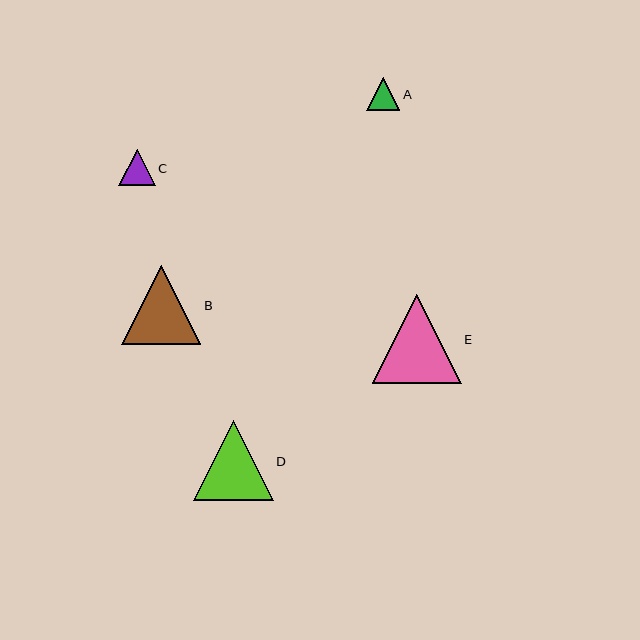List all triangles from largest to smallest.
From largest to smallest: E, D, B, C, A.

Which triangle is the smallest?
Triangle A is the smallest with a size of approximately 33 pixels.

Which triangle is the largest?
Triangle E is the largest with a size of approximately 88 pixels.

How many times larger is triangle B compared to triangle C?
Triangle B is approximately 2.2 times the size of triangle C.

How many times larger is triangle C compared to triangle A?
Triangle C is approximately 1.1 times the size of triangle A.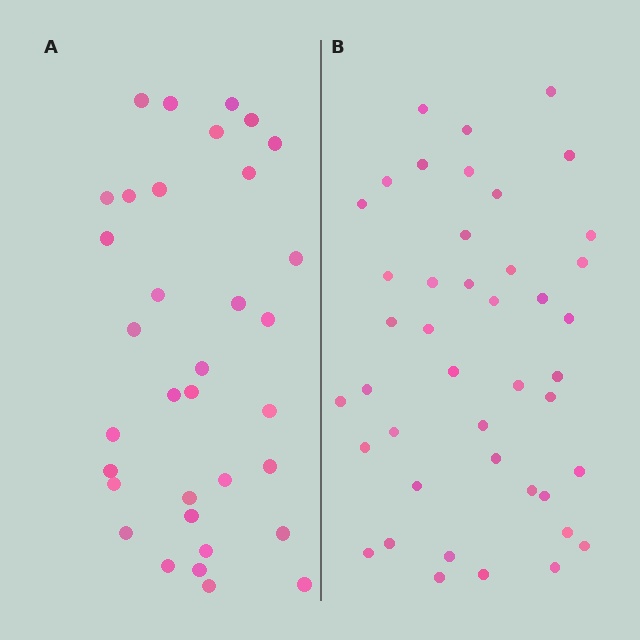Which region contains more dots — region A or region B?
Region B (the right region) has more dots.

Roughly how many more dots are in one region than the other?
Region B has roughly 8 or so more dots than region A.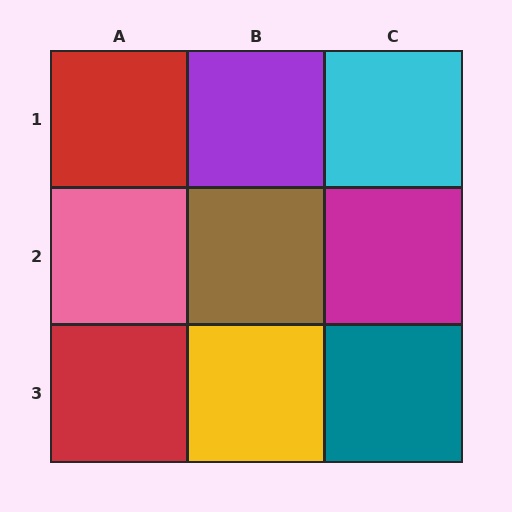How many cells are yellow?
1 cell is yellow.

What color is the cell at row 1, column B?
Purple.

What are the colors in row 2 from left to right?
Pink, brown, magenta.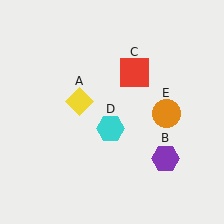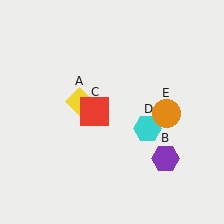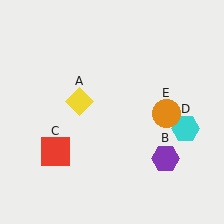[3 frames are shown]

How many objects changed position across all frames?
2 objects changed position: red square (object C), cyan hexagon (object D).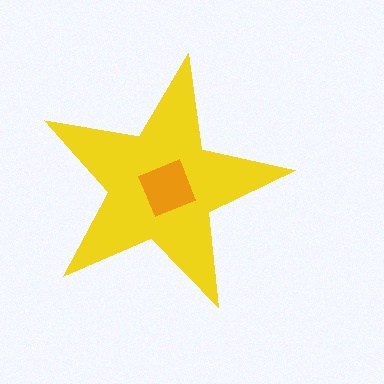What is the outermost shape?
The yellow star.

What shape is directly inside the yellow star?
The orange diamond.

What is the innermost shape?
The orange diamond.